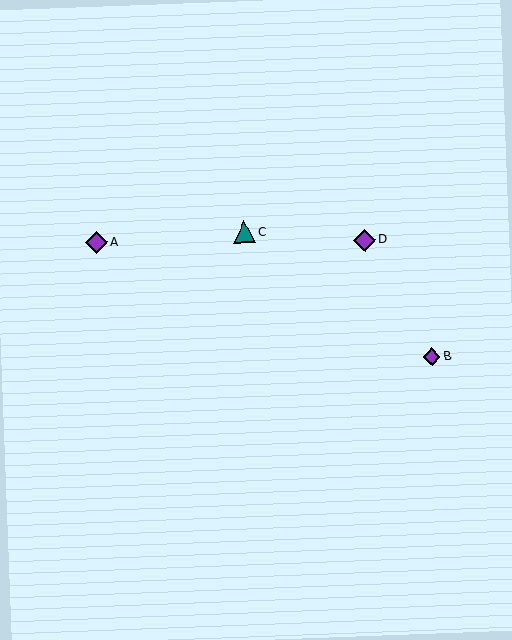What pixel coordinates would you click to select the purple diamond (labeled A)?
Click at (96, 243) to select the purple diamond A.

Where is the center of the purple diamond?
The center of the purple diamond is at (96, 243).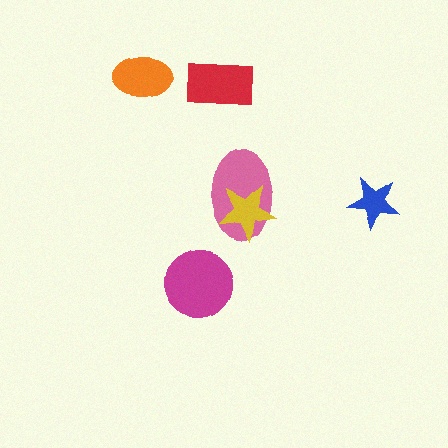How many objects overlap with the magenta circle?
0 objects overlap with the magenta circle.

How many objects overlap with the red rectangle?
0 objects overlap with the red rectangle.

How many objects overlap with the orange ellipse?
0 objects overlap with the orange ellipse.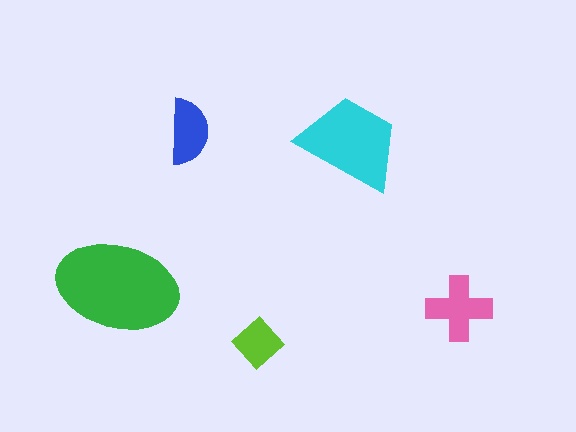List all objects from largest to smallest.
The green ellipse, the cyan trapezoid, the pink cross, the blue semicircle, the lime diamond.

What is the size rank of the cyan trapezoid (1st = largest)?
2nd.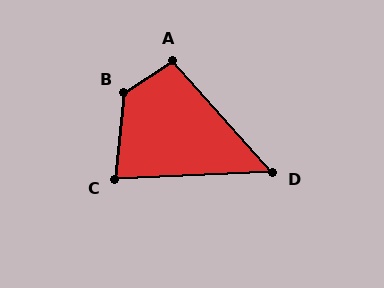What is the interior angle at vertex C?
Approximately 81 degrees (acute).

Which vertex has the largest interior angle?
B, at approximately 129 degrees.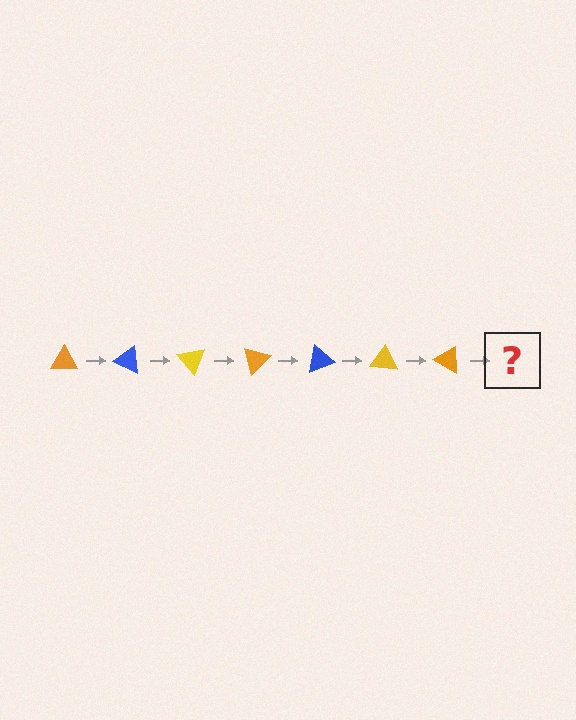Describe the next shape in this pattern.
It should be a blue triangle, rotated 175 degrees from the start.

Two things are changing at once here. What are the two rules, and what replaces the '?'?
The two rules are that it rotates 25 degrees each step and the color cycles through orange, blue, and yellow. The '?' should be a blue triangle, rotated 175 degrees from the start.